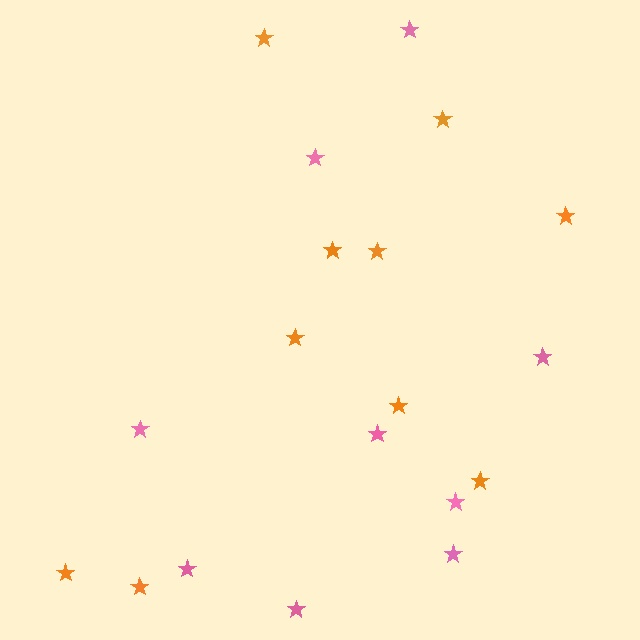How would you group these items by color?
There are 2 groups: one group of orange stars (10) and one group of pink stars (9).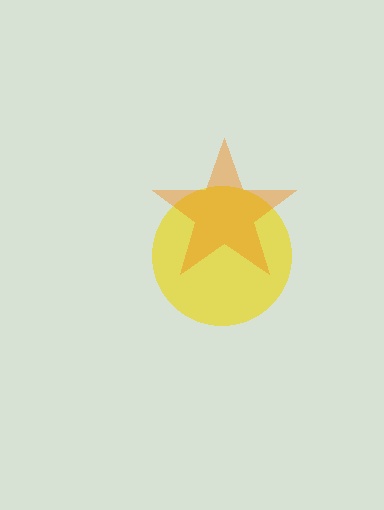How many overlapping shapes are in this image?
There are 2 overlapping shapes in the image.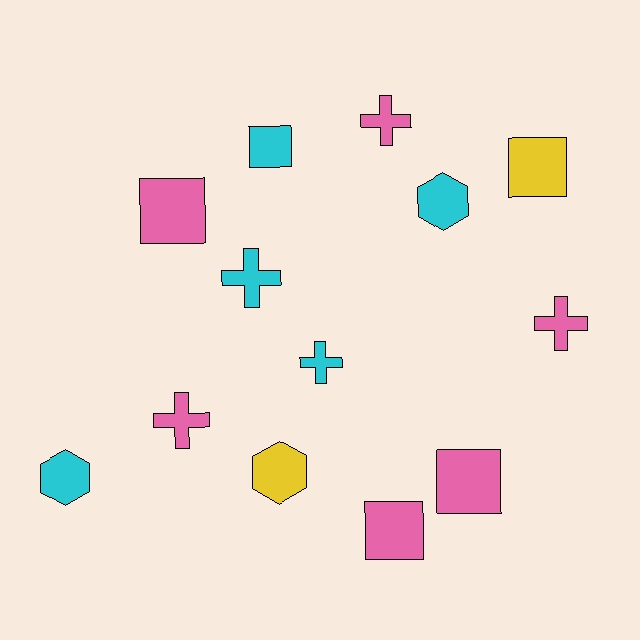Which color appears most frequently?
Pink, with 6 objects.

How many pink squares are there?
There are 3 pink squares.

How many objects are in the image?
There are 13 objects.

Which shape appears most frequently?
Cross, with 5 objects.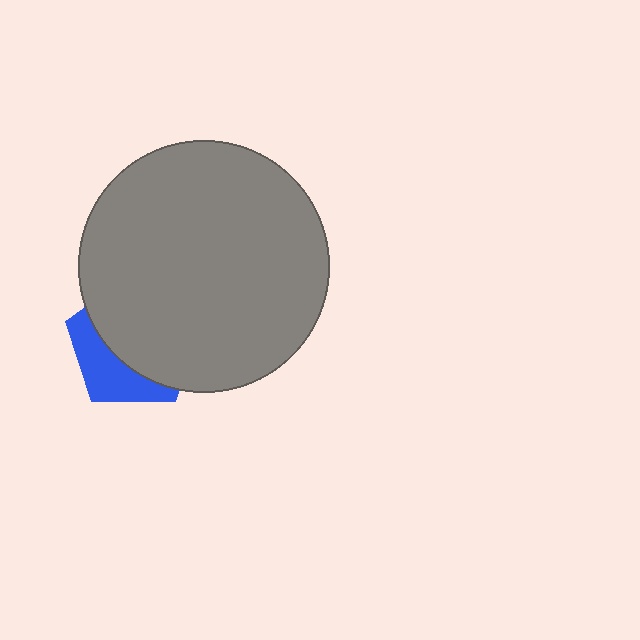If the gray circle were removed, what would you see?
You would see the complete blue pentagon.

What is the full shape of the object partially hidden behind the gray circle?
The partially hidden object is a blue pentagon.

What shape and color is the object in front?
The object in front is a gray circle.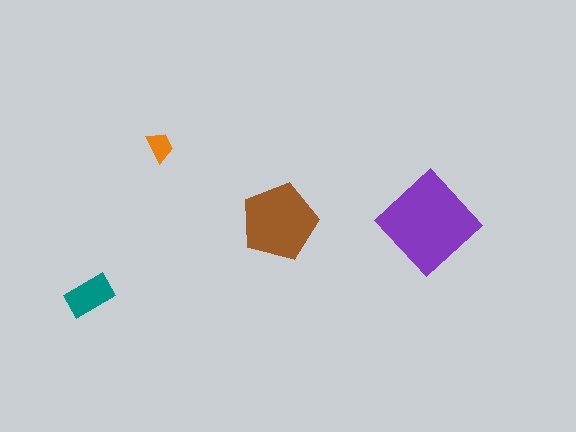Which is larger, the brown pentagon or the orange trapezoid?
The brown pentagon.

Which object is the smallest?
The orange trapezoid.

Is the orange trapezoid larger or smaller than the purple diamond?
Smaller.